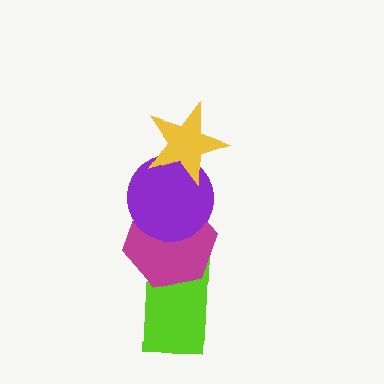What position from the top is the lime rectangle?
The lime rectangle is 4th from the top.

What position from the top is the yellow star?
The yellow star is 1st from the top.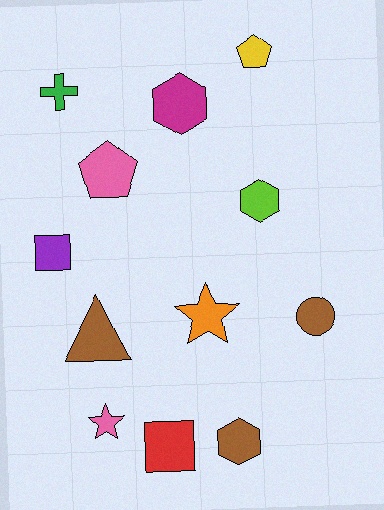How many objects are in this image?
There are 12 objects.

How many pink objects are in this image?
There are 2 pink objects.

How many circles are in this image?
There is 1 circle.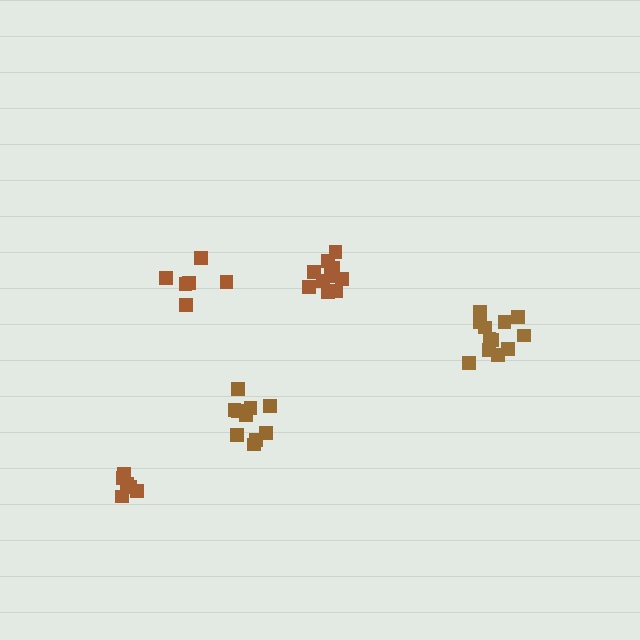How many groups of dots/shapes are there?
There are 5 groups.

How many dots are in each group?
Group 1: 10 dots, Group 2: 12 dots, Group 3: 6 dots, Group 4: 11 dots, Group 5: 6 dots (45 total).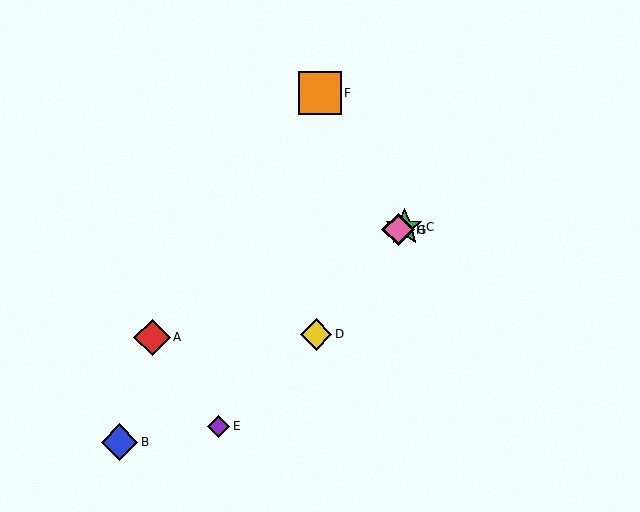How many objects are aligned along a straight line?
4 objects (A, C, G, H) are aligned along a straight line.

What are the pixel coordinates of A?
Object A is at (152, 337).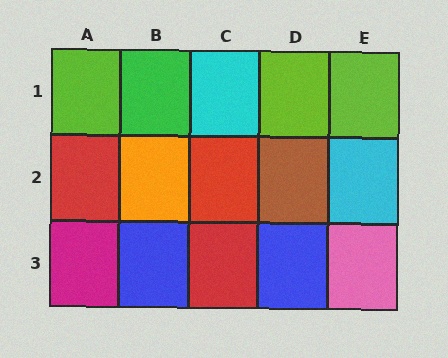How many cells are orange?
1 cell is orange.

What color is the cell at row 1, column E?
Lime.